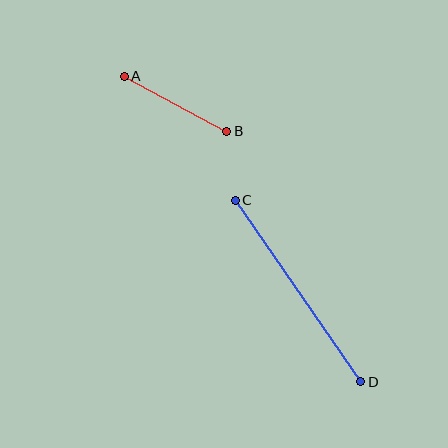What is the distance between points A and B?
The distance is approximately 116 pixels.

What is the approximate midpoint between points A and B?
The midpoint is at approximately (176, 104) pixels.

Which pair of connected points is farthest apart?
Points C and D are farthest apart.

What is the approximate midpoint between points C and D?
The midpoint is at approximately (298, 291) pixels.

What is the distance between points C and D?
The distance is approximately 221 pixels.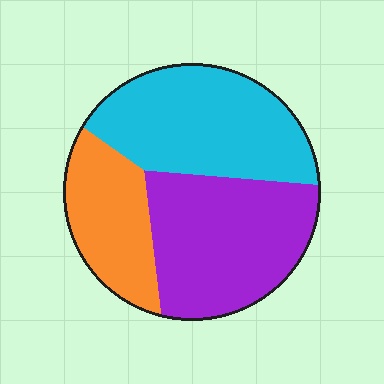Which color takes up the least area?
Orange, at roughly 25%.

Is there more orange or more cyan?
Cyan.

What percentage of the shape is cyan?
Cyan takes up about three eighths (3/8) of the shape.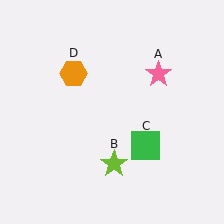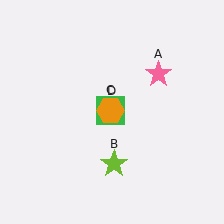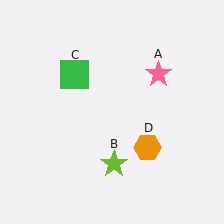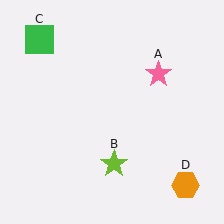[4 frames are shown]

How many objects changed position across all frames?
2 objects changed position: green square (object C), orange hexagon (object D).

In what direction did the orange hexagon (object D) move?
The orange hexagon (object D) moved down and to the right.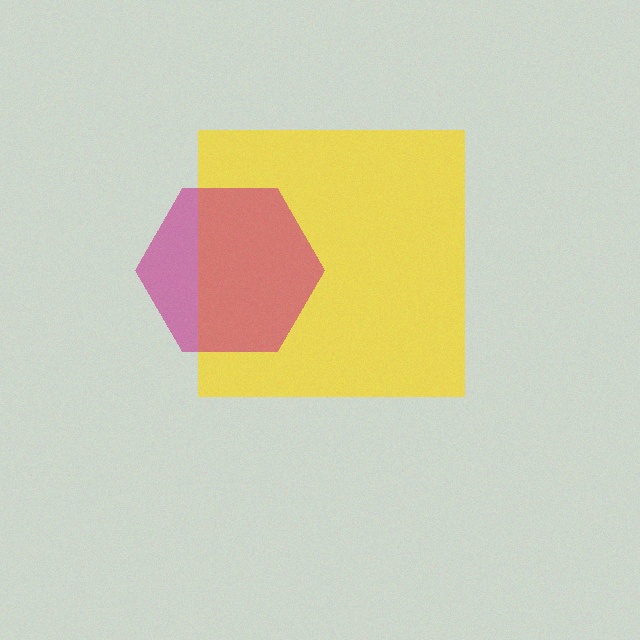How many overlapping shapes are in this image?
There are 2 overlapping shapes in the image.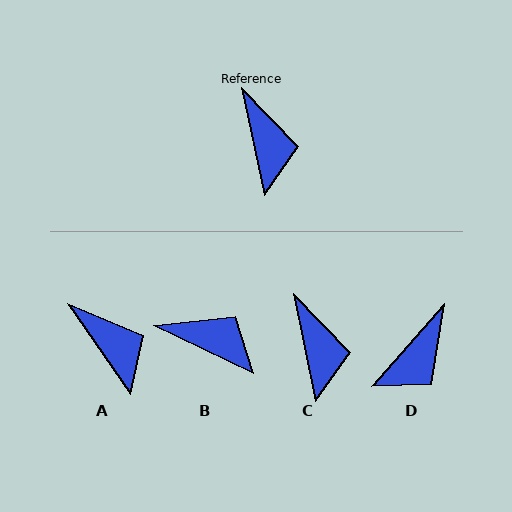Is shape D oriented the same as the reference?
No, it is off by about 53 degrees.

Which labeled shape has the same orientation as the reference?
C.